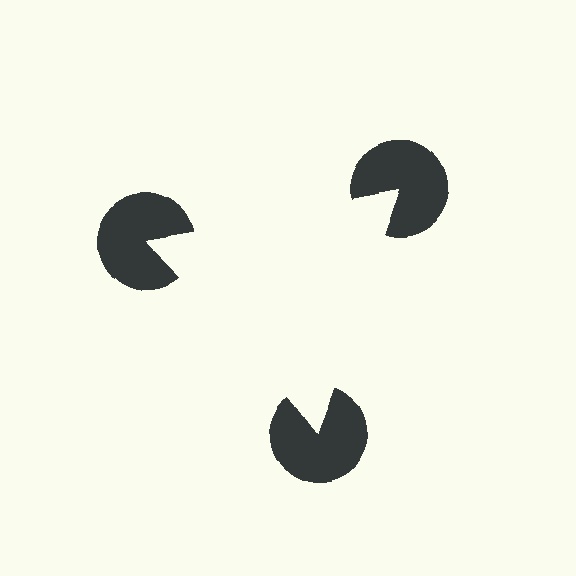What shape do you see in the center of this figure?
An illusory triangle — its edges are inferred from the aligned wedge cuts in the pac-man discs, not physically drawn.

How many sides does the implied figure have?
3 sides.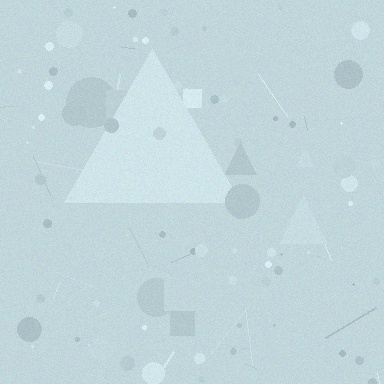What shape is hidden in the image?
A triangle is hidden in the image.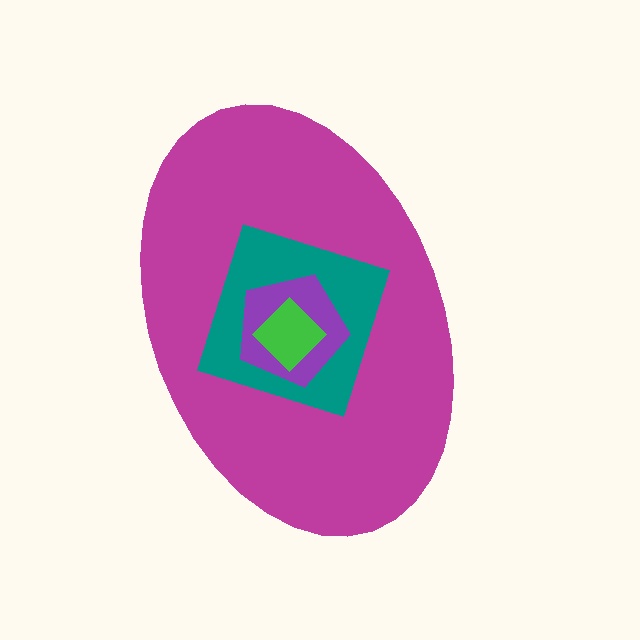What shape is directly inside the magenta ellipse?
The teal square.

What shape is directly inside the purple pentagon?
The green diamond.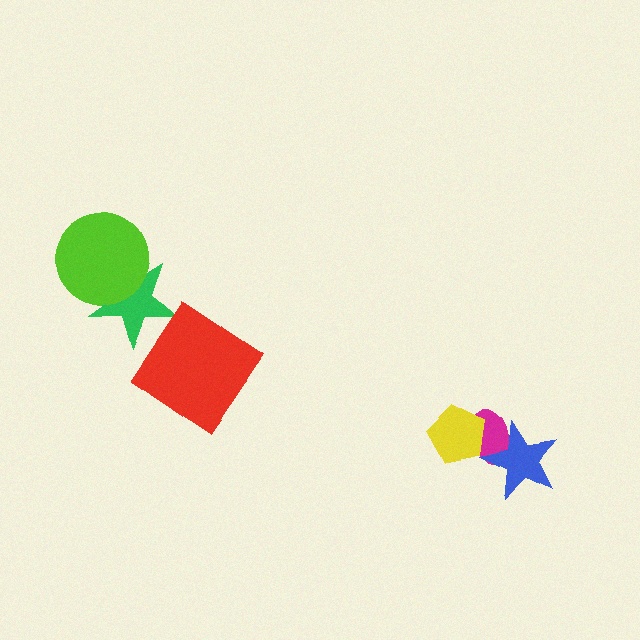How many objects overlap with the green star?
1 object overlaps with the green star.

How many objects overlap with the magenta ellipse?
2 objects overlap with the magenta ellipse.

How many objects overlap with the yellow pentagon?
1 object overlaps with the yellow pentagon.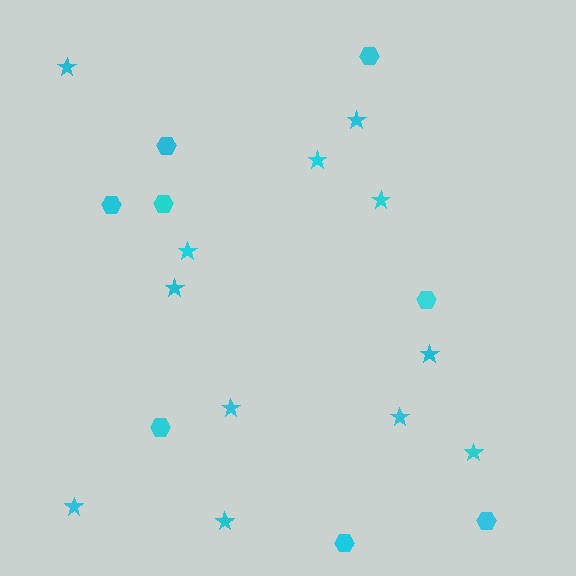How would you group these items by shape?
There are 2 groups: one group of hexagons (8) and one group of stars (12).